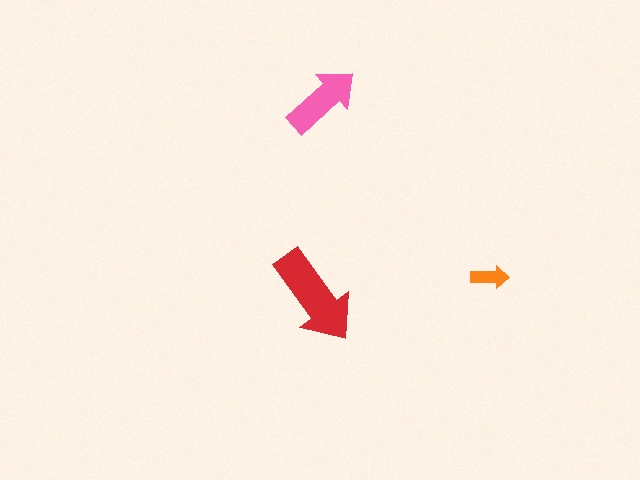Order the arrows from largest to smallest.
the red one, the pink one, the orange one.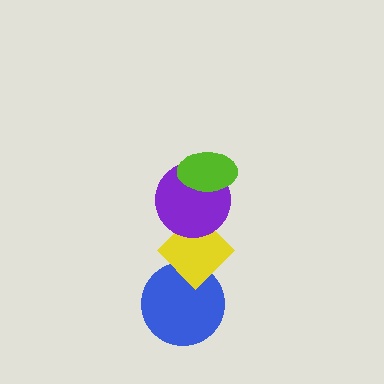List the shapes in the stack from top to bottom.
From top to bottom: the lime ellipse, the purple circle, the yellow diamond, the blue circle.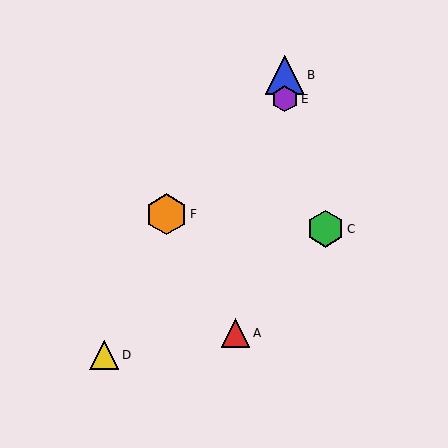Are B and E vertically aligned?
Yes, both are at x≈285.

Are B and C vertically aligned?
No, B is at x≈285 and C is at x≈326.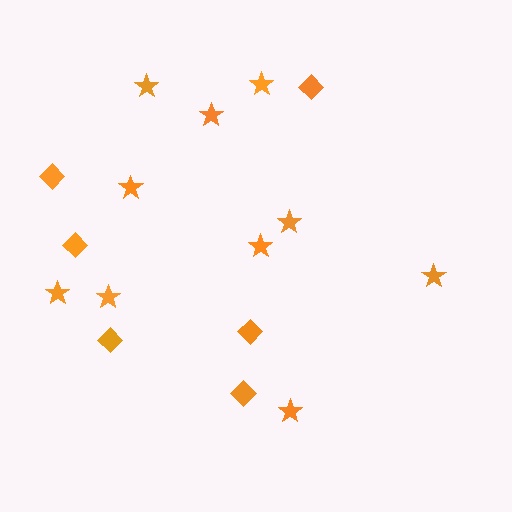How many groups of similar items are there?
There are 2 groups: one group of diamonds (6) and one group of stars (10).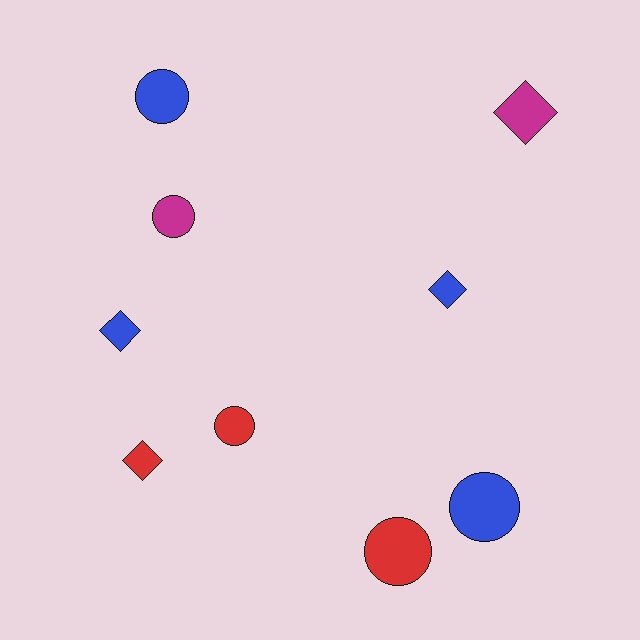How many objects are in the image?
There are 9 objects.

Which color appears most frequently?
Blue, with 4 objects.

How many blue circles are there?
There are 2 blue circles.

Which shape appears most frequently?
Circle, with 5 objects.